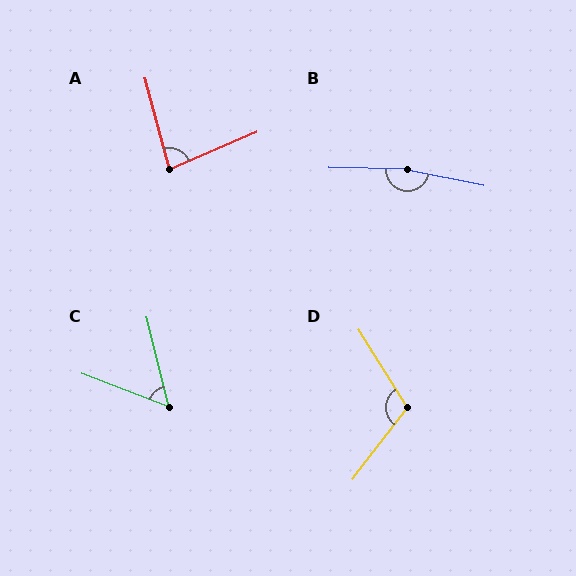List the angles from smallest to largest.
C (55°), A (82°), D (111°), B (169°).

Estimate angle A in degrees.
Approximately 82 degrees.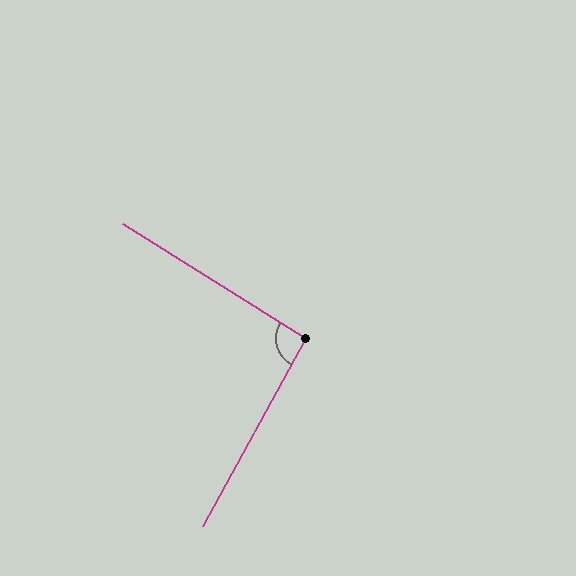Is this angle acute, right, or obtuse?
It is approximately a right angle.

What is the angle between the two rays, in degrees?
Approximately 93 degrees.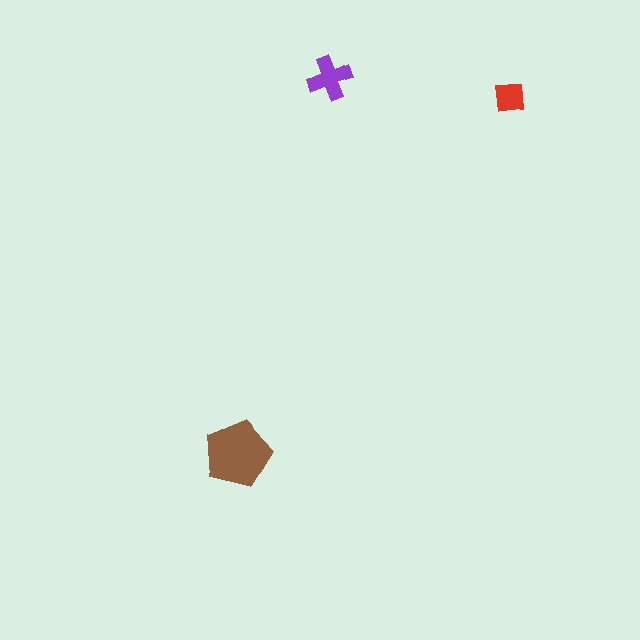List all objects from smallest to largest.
The red square, the purple cross, the brown pentagon.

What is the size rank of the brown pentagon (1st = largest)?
1st.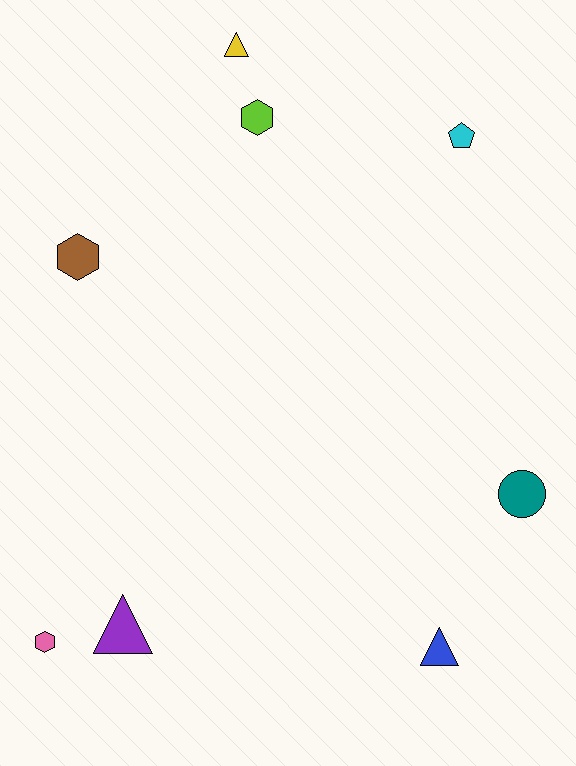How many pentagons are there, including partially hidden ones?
There is 1 pentagon.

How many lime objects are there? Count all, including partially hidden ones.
There is 1 lime object.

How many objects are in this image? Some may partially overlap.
There are 8 objects.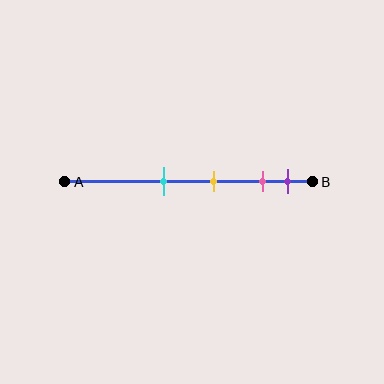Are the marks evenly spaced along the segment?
No, the marks are not evenly spaced.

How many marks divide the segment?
There are 4 marks dividing the segment.